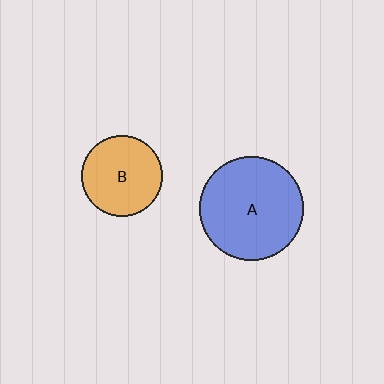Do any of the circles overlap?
No, none of the circles overlap.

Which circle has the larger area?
Circle A (blue).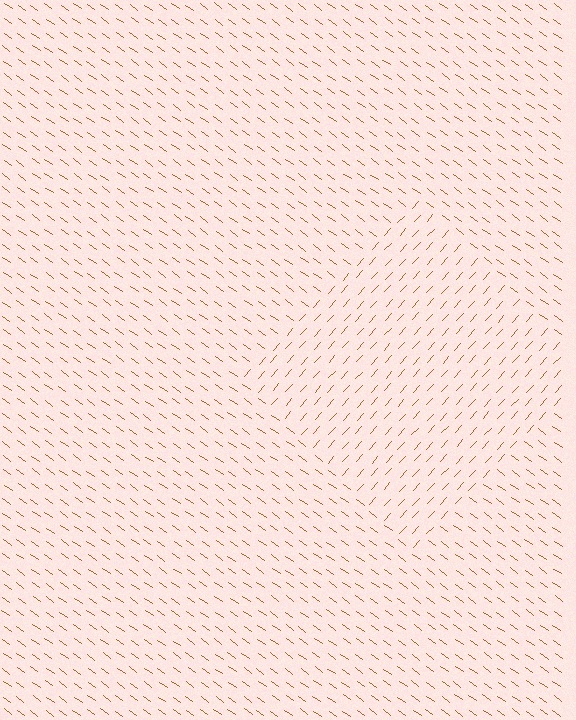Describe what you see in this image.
The image is filled with small brown line segments. A diamond region in the image has lines oriented differently from the surrounding lines, creating a visible texture boundary.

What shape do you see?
I see a diamond.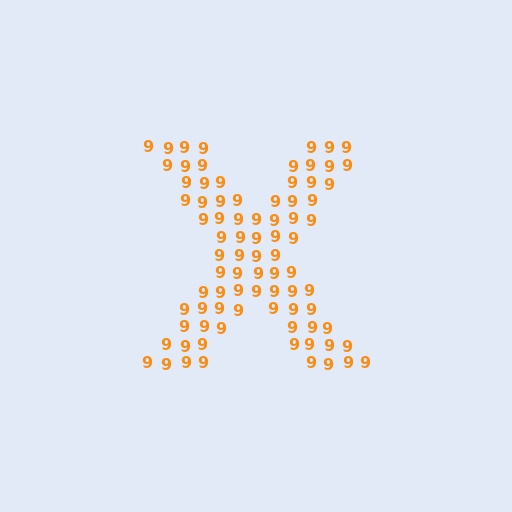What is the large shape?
The large shape is the letter X.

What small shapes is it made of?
It is made of small digit 9's.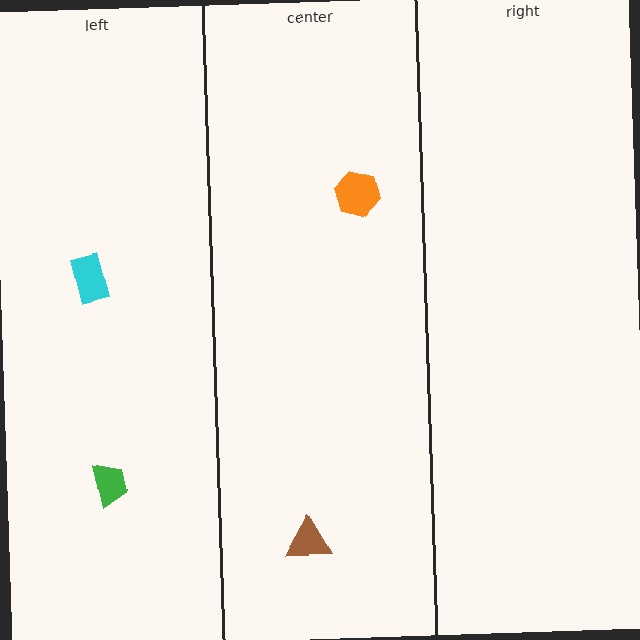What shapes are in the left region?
The cyan rectangle, the green trapezoid.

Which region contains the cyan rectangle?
The left region.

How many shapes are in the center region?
2.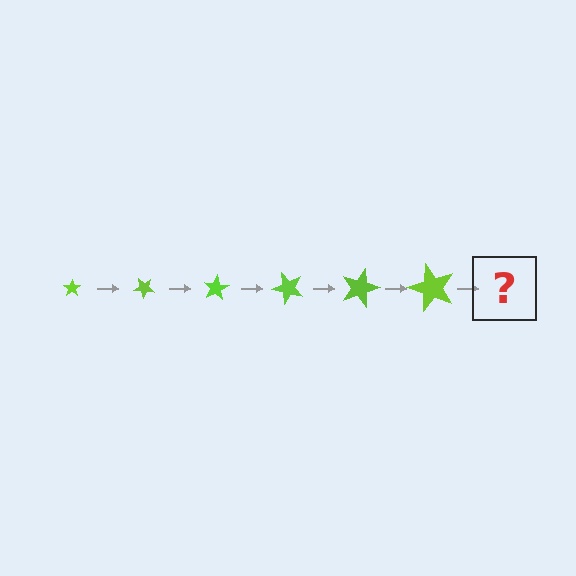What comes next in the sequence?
The next element should be a star, larger than the previous one and rotated 240 degrees from the start.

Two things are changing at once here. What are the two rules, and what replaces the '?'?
The two rules are that the star grows larger each step and it rotates 40 degrees each step. The '?' should be a star, larger than the previous one and rotated 240 degrees from the start.